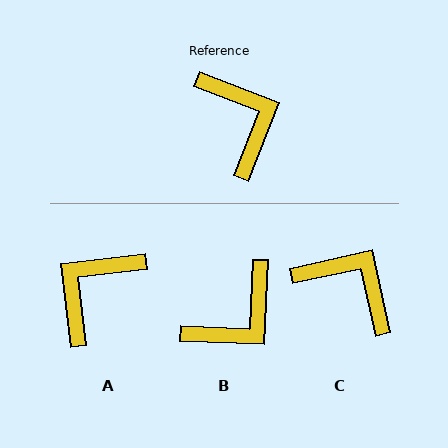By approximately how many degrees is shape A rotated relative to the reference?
Approximately 118 degrees counter-clockwise.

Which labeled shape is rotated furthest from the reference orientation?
A, about 118 degrees away.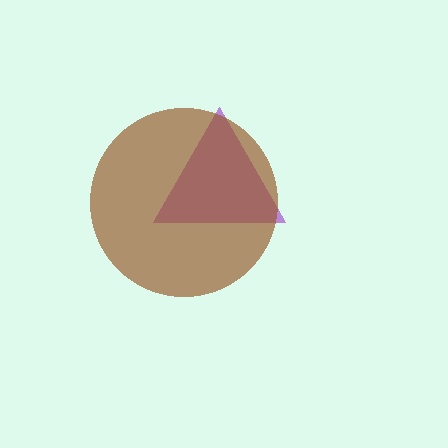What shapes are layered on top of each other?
The layered shapes are: a purple triangle, a brown circle.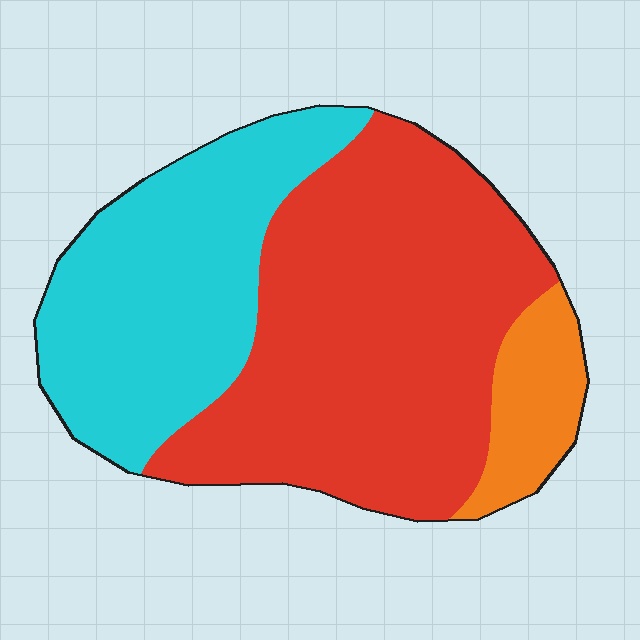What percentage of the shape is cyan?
Cyan covers 35% of the shape.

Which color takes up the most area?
Red, at roughly 55%.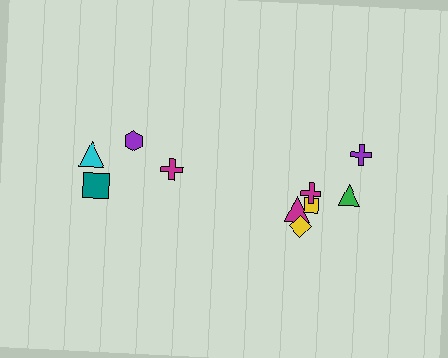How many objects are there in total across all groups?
There are 10 objects.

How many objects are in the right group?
There are 6 objects.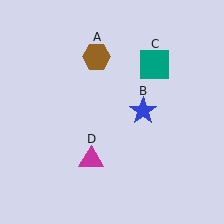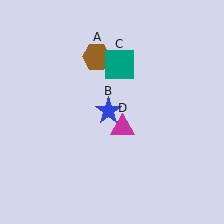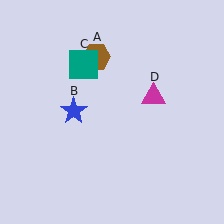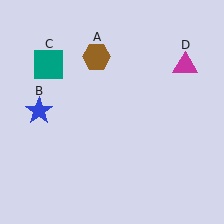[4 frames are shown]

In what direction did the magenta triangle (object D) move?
The magenta triangle (object D) moved up and to the right.